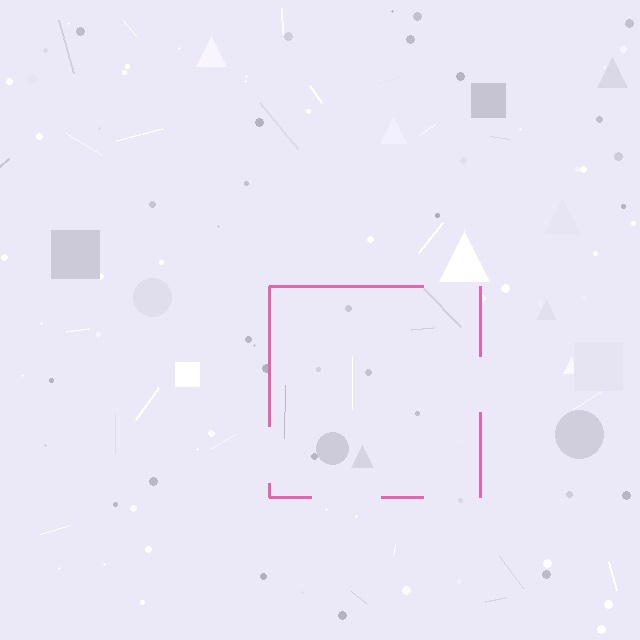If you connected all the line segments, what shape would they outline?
They would outline a square.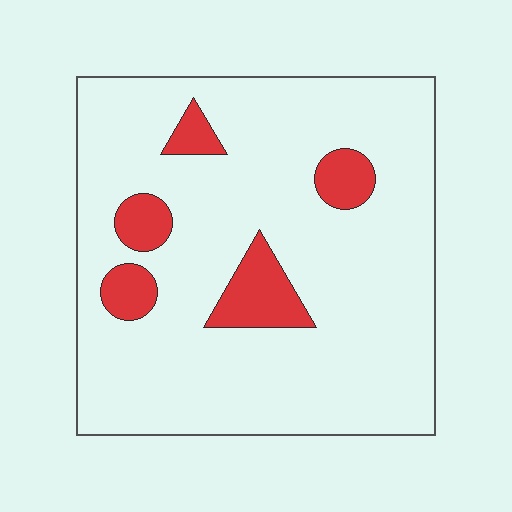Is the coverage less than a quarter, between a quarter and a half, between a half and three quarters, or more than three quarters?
Less than a quarter.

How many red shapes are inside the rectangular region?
5.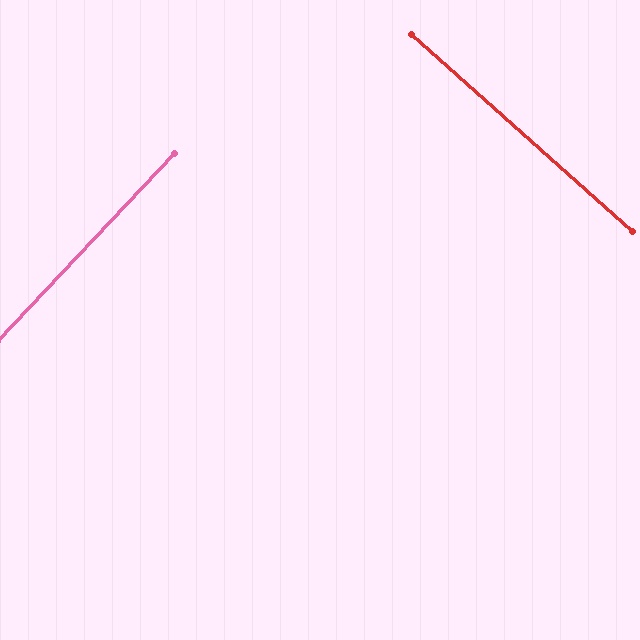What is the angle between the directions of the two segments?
Approximately 88 degrees.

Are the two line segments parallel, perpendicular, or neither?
Perpendicular — they meet at approximately 88°.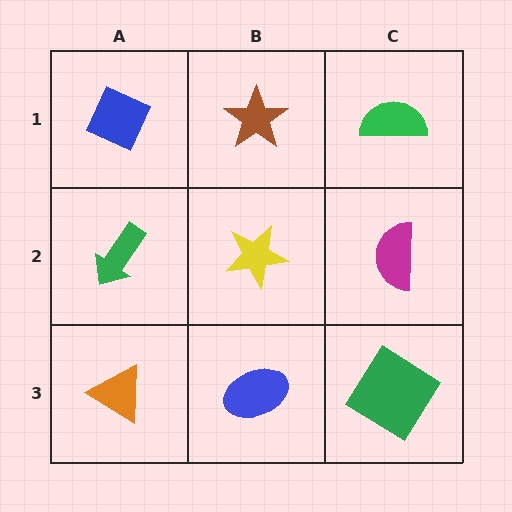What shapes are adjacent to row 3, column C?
A magenta semicircle (row 2, column C), a blue ellipse (row 3, column B).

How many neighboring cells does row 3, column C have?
2.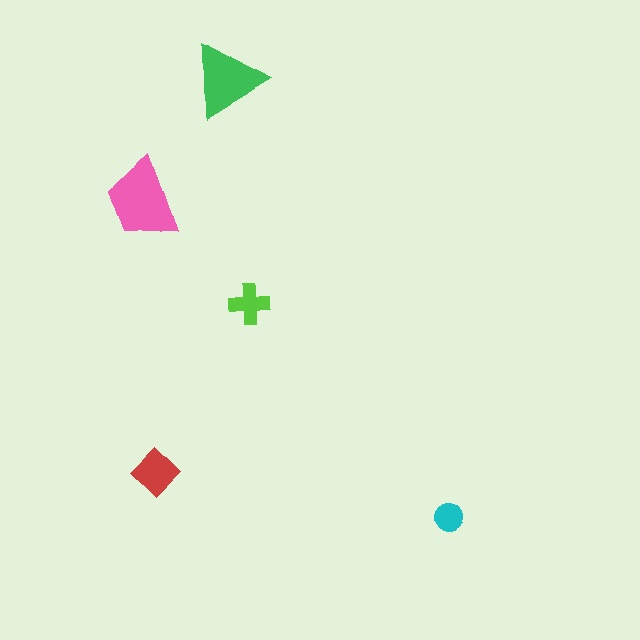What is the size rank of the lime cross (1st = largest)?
4th.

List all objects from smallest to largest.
The cyan circle, the lime cross, the red diamond, the green triangle, the pink trapezoid.